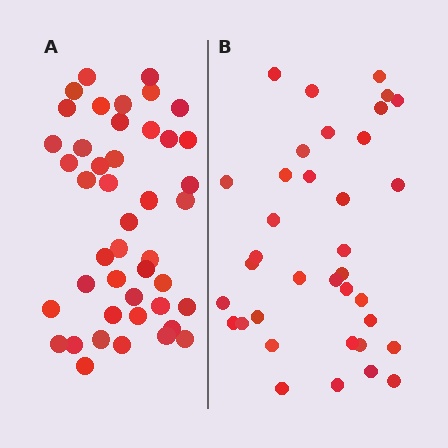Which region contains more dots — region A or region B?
Region A (the left region) has more dots.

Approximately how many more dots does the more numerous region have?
Region A has roughly 8 or so more dots than region B.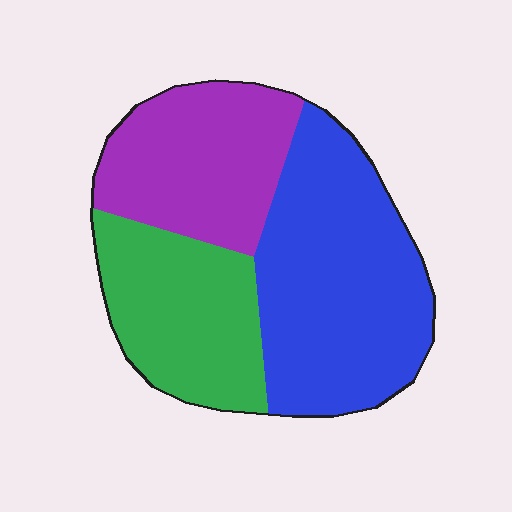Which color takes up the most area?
Blue, at roughly 45%.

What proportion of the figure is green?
Green covers 27% of the figure.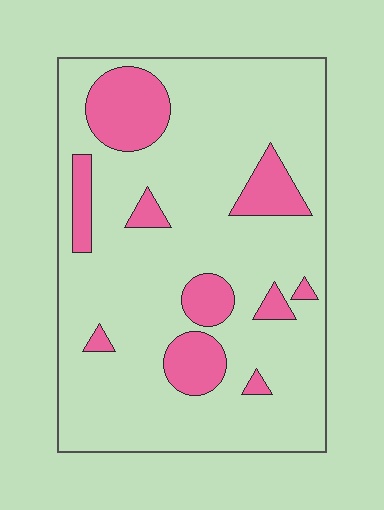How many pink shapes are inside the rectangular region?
10.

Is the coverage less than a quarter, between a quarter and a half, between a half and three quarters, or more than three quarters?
Less than a quarter.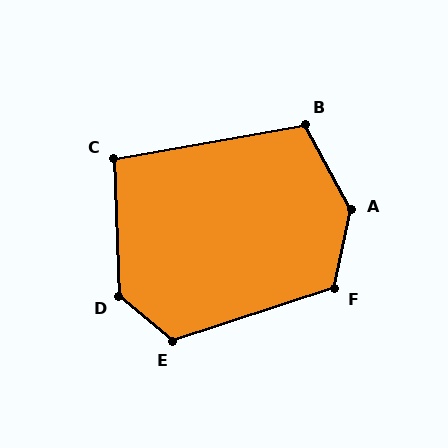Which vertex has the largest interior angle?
A, at approximately 140 degrees.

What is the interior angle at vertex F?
Approximately 120 degrees (obtuse).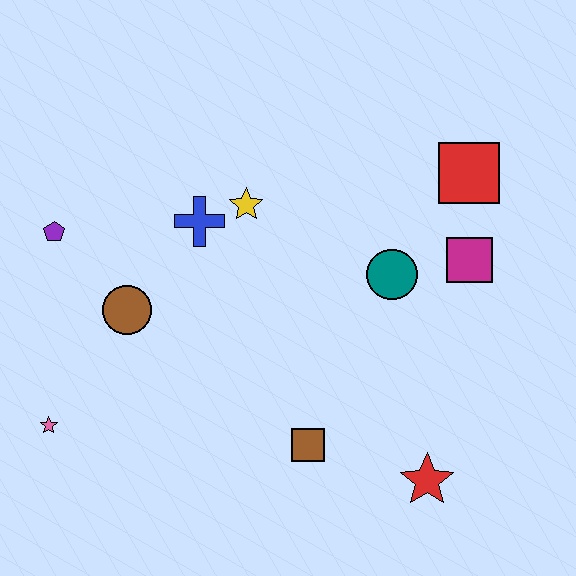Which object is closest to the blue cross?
The yellow star is closest to the blue cross.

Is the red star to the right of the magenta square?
No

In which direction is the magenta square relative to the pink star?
The magenta square is to the right of the pink star.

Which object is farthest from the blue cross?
The red star is farthest from the blue cross.